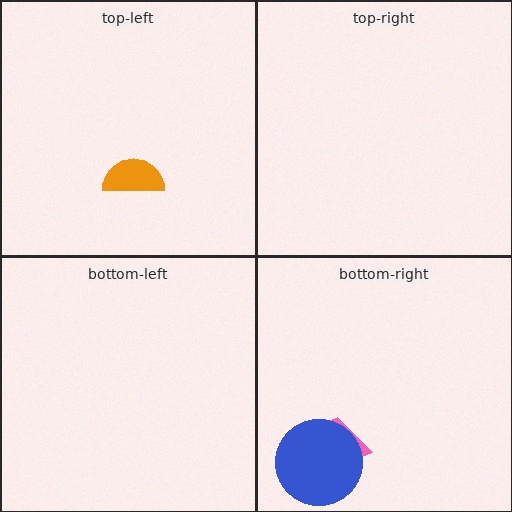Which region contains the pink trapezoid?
The bottom-right region.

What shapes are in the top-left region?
The orange semicircle.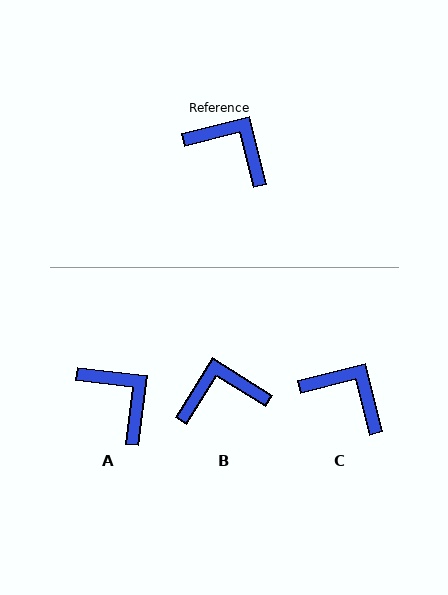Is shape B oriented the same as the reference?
No, it is off by about 44 degrees.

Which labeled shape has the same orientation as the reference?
C.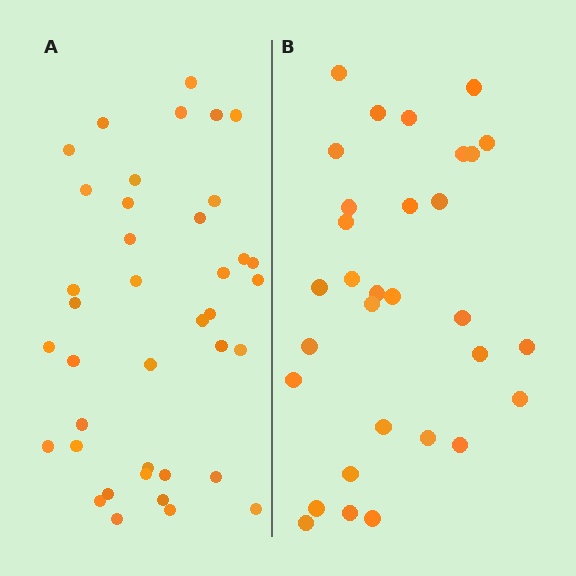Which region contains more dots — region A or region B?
Region A (the left region) has more dots.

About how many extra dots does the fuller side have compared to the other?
Region A has roughly 8 or so more dots than region B.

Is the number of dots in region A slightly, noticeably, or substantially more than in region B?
Region A has noticeably more, but not dramatically so. The ratio is roughly 1.3 to 1.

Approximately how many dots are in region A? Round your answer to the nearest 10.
About 40 dots. (The exact count is 39, which rounds to 40.)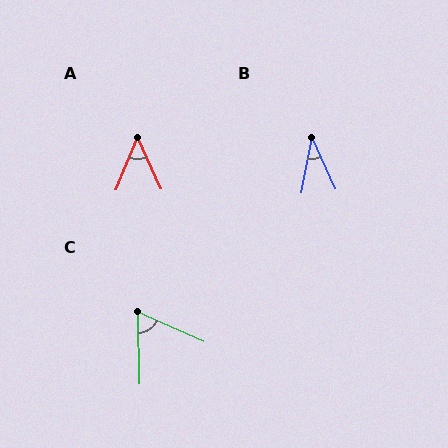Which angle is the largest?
C, at approximately 65 degrees.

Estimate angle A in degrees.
Approximately 47 degrees.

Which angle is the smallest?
B, at approximately 35 degrees.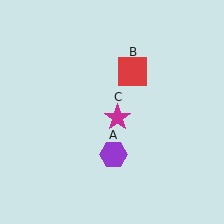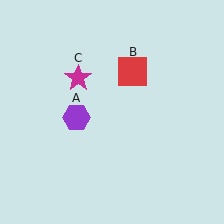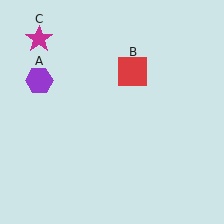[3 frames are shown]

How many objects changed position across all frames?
2 objects changed position: purple hexagon (object A), magenta star (object C).